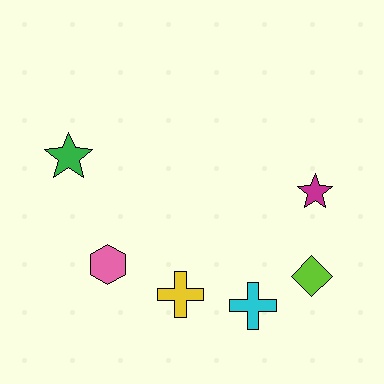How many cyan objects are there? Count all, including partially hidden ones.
There is 1 cyan object.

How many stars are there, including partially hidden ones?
There are 2 stars.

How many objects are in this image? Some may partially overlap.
There are 6 objects.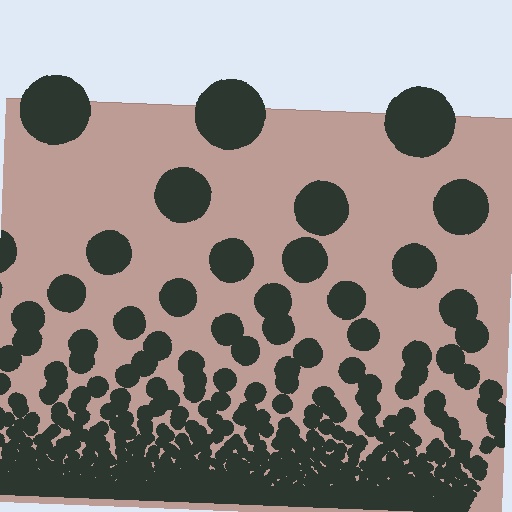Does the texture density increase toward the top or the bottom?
Density increases toward the bottom.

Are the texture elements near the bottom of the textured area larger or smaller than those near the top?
Smaller. The gradient is inverted — elements near the bottom are smaller and denser.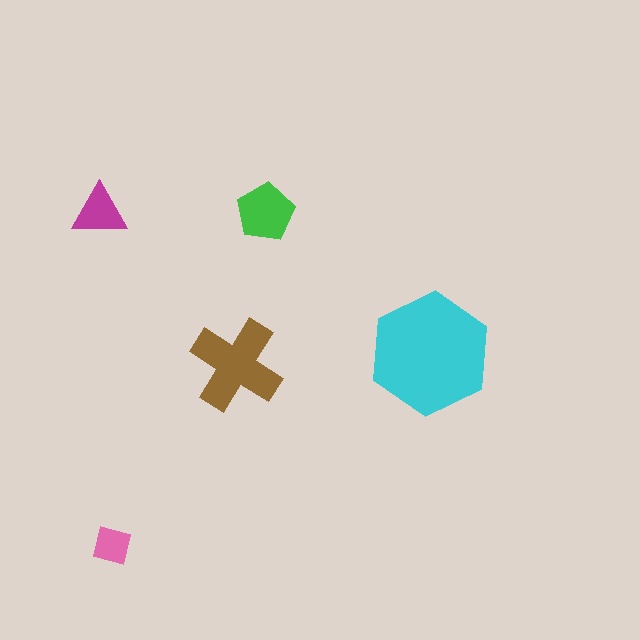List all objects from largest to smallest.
The cyan hexagon, the brown cross, the green pentagon, the magenta triangle, the pink square.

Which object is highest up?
The green pentagon is topmost.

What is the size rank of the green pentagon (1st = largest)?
3rd.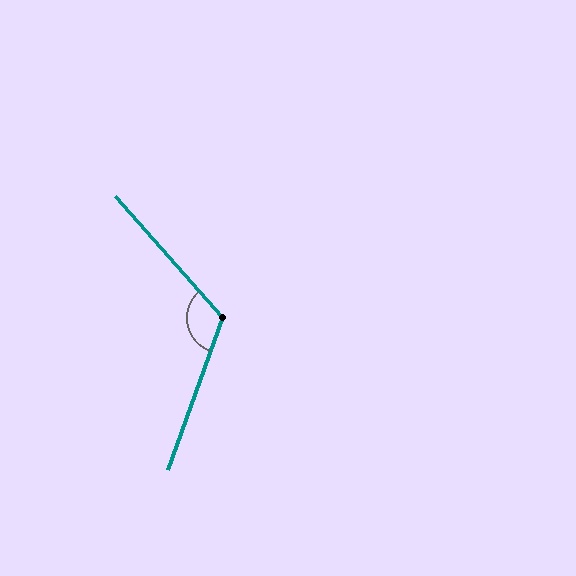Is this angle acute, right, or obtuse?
It is obtuse.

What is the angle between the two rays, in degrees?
Approximately 119 degrees.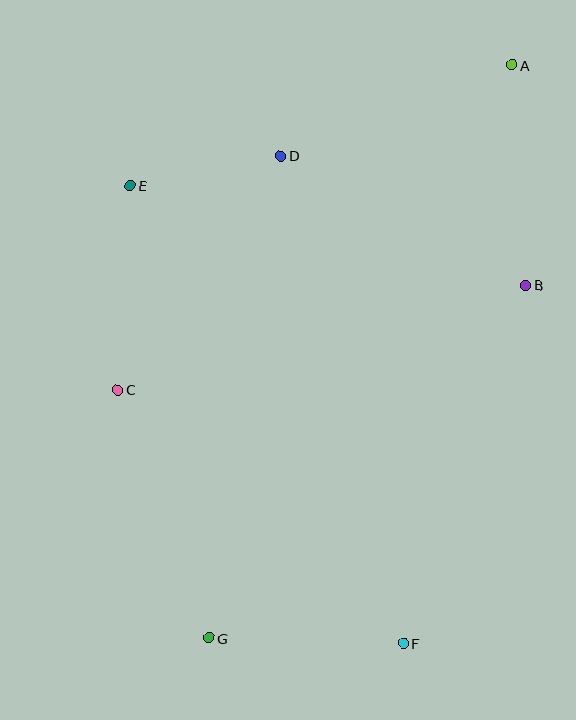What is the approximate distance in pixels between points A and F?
The distance between A and F is approximately 589 pixels.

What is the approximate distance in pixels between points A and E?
The distance between A and E is approximately 400 pixels.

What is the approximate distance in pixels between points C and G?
The distance between C and G is approximately 264 pixels.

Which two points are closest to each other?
Points D and E are closest to each other.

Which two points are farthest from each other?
Points A and G are farthest from each other.